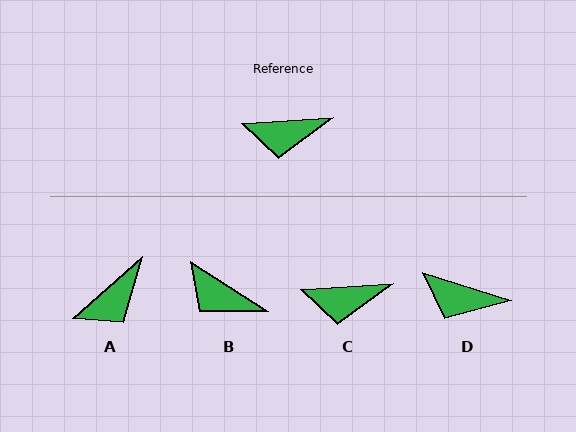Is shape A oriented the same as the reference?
No, it is off by about 38 degrees.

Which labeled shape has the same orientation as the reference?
C.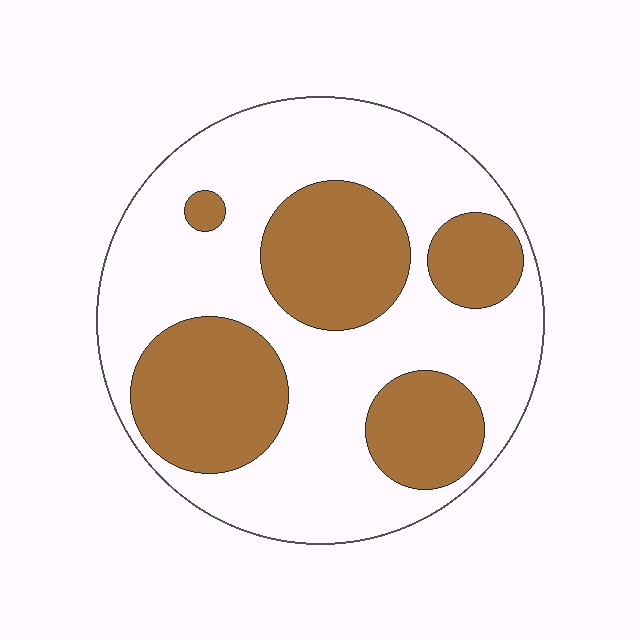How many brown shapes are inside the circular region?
5.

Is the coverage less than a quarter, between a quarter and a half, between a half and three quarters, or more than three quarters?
Between a quarter and a half.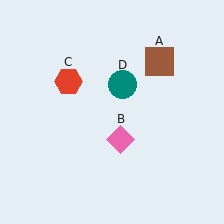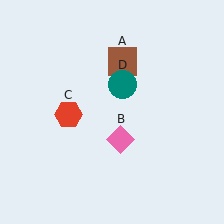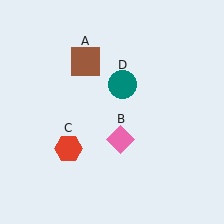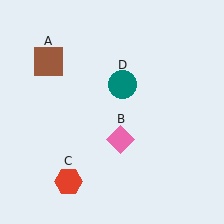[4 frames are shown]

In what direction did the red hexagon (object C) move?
The red hexagon (object C) moved down.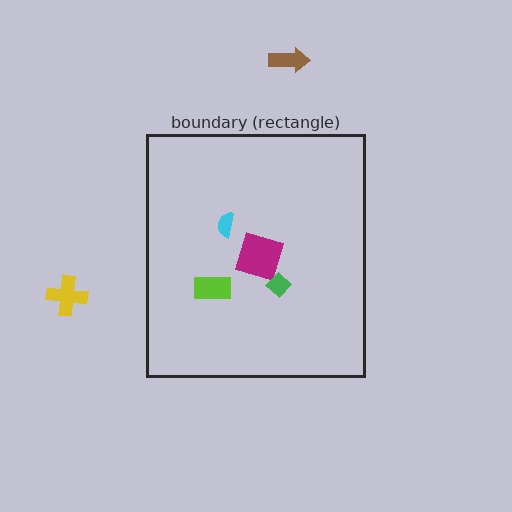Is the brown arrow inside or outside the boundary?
Outside.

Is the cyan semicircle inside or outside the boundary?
Inside.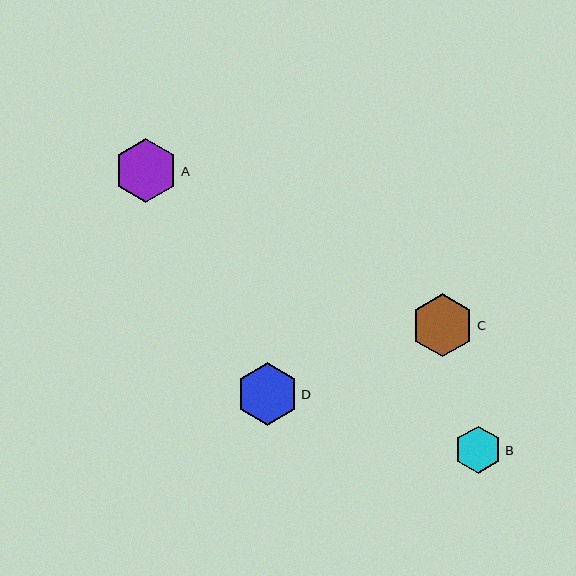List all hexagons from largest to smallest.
From largest to smallest: A, C, D, B.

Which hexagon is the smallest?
Hexagon B is the smallest with a size of approximately 47 pixels.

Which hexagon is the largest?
Hexagon A is the largest with a size of approximately 64 pixels.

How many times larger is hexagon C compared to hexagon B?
Hexagon C is approximately 1.3 times the size of hexagon B.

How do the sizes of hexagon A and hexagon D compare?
Hexagon A and hexagon D are approximately the same size.